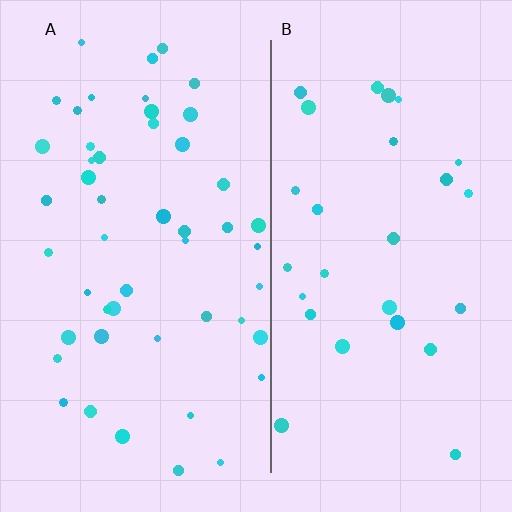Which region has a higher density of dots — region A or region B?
A (the left).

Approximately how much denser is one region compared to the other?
Approximately 1.8× — region A over region B.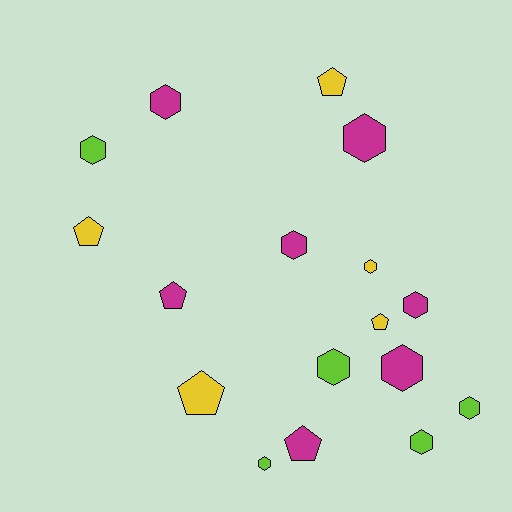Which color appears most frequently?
Magenta, with 7 objects.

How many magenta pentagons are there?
There are 2 magenta pentagons.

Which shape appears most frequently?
Hexagon, with 11 objects.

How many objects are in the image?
There are 17 objects.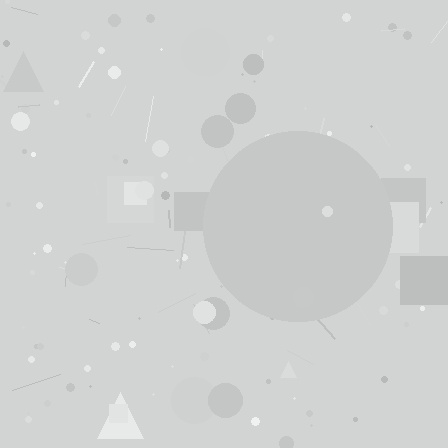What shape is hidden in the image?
A circle is hidden in the image.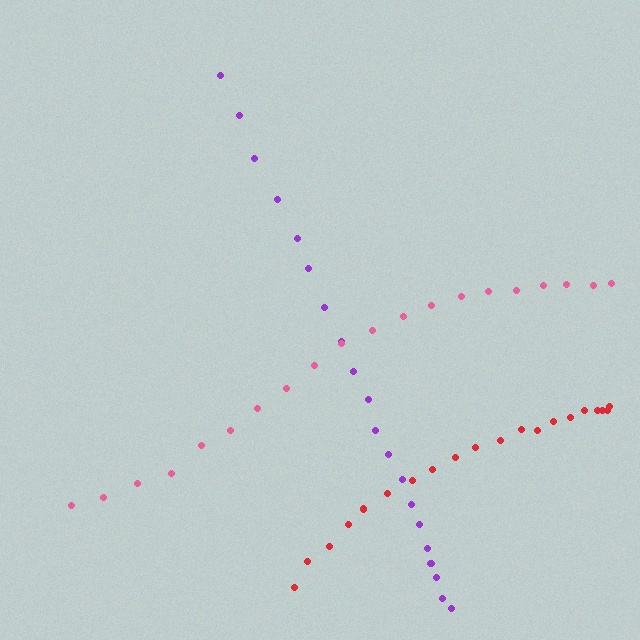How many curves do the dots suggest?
There are 3 distinct paths.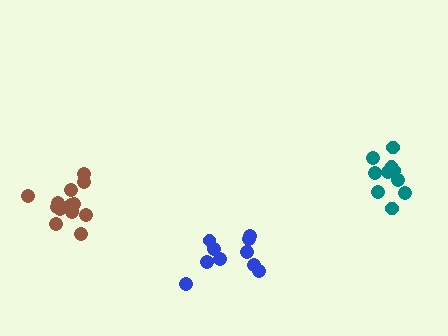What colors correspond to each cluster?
The clusters are colored: blue, teal, brown.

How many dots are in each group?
Group 1: 10 dots, Group 2: 10 dots, Group 3: 15 dots (35 total).